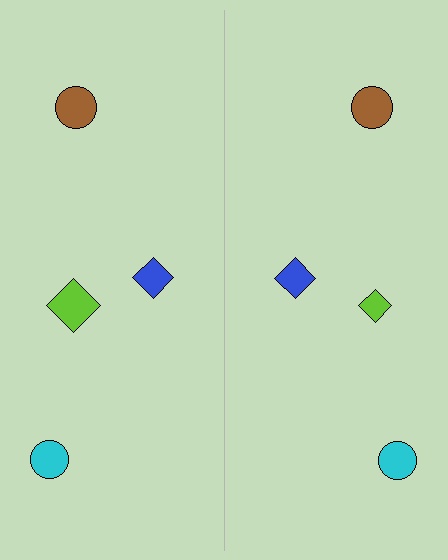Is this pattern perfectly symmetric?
No, the pattern is not perfectly symmetric. The lime diamond on the right side has a different size than its mirror counterpart.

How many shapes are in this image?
There are 8 shapes in this image.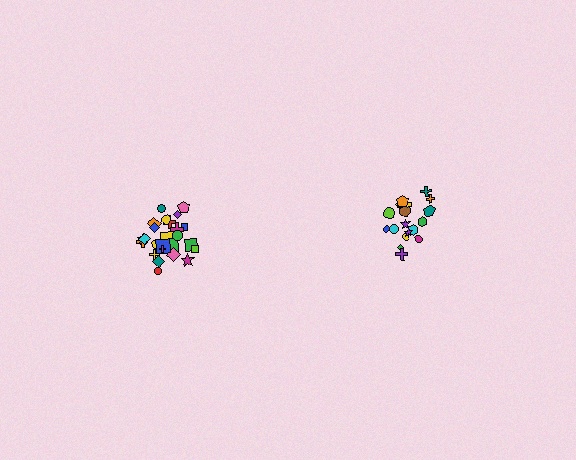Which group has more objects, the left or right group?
The left group.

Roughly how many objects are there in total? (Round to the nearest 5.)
Roughly 45 objects in total.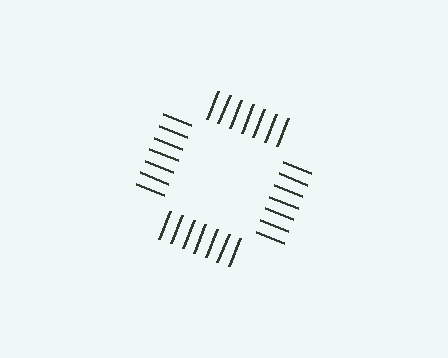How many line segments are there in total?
28 — 7 along each of the 4 edges.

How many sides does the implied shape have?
4 sides — the line-ends trace a square.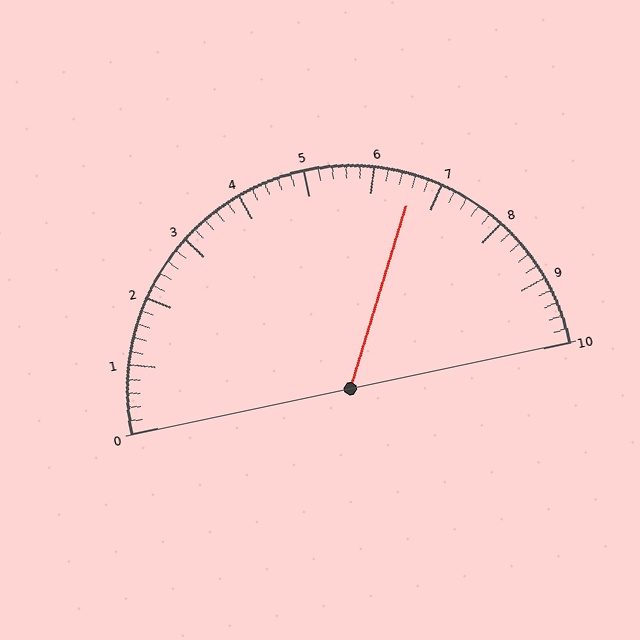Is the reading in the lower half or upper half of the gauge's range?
The reading is in the upper half of the range (0 to 10).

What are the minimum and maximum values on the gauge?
The gauge ranges from 0 to 10.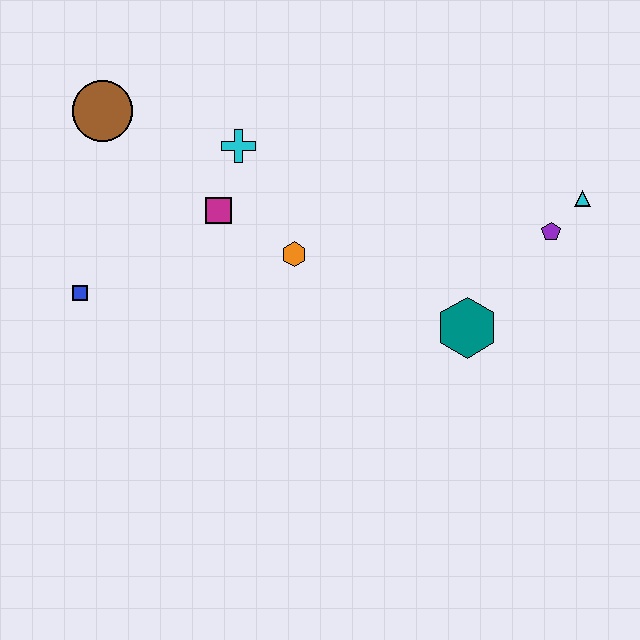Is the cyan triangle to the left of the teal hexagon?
No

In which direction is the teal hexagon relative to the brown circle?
The teal hexagon is to the right of the brown circle.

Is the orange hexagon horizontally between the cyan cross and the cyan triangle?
Yes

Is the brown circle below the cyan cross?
No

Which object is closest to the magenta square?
The cyan cross is closest to the magenta square.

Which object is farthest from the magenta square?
The cyan triangle is farthest from the magenta square.